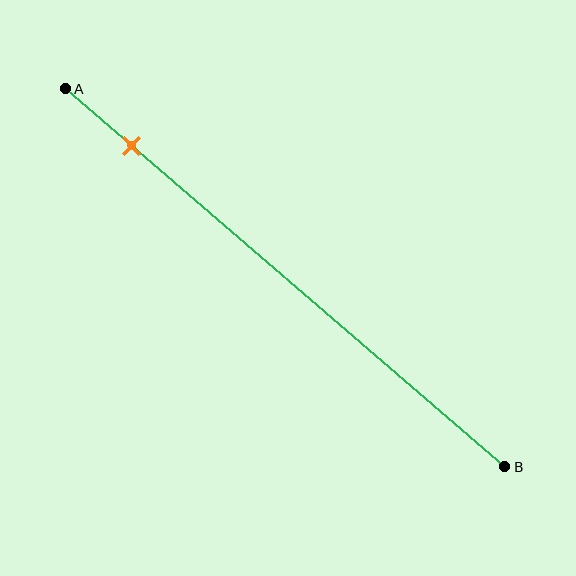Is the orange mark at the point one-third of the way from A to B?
No, the mark is at about 15% from A, not at the 33% one-third point.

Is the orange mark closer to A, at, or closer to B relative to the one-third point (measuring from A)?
The orange mark is closer to point A than the one-third point of segment AB.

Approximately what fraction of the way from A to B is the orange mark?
The orange mark is approximately 15% of the way from A to B.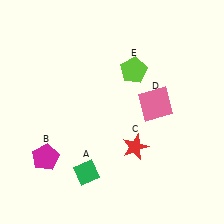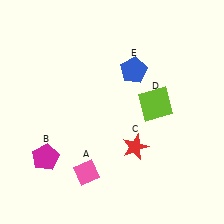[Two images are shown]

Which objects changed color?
A changed from green to pink. D changed from pink to lime. E changed from lime to blue.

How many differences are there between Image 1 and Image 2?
There are 3 differences between the two images.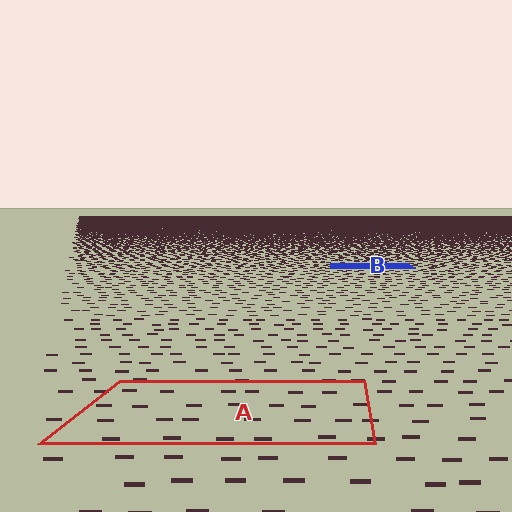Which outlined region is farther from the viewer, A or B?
Region B is farther from the viewer — the texture elements inside it appear smaller and more densely packed.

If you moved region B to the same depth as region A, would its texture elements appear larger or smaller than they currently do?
They would appear larger. At a closer depth, the same texture elements are projected at a bigger on-screen size.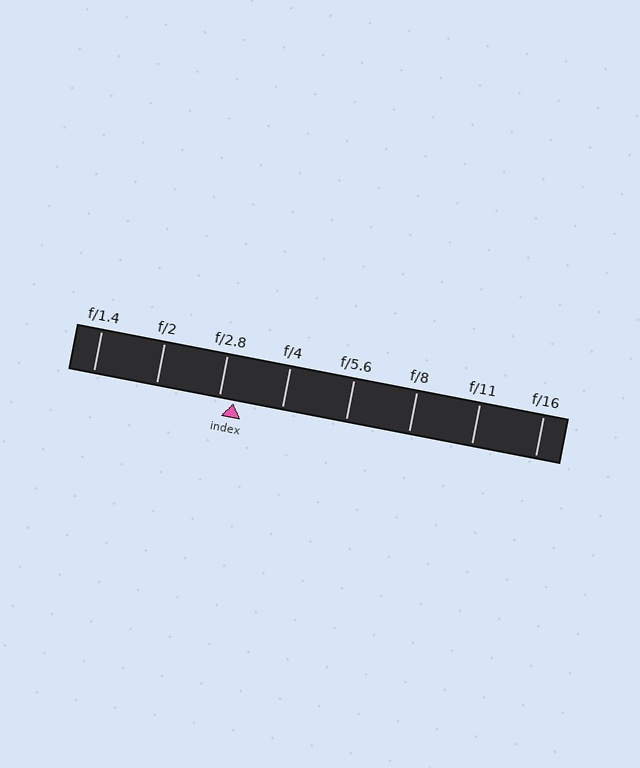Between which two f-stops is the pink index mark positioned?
The index mark is between f/2.8 and f/4.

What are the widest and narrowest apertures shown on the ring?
The widest aperture shown is f/1.4 and the narrowest is f/16.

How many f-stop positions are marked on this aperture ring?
There are 8 f-stop positions marked.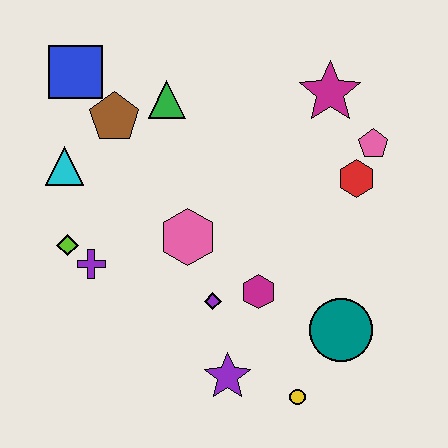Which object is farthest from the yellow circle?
The blue square is farthest from the yellow circle.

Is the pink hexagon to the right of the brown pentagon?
Yes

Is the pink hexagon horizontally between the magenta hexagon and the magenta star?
No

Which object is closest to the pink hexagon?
The purple diamond is closest to the pink hexagon.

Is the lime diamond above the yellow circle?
Yes